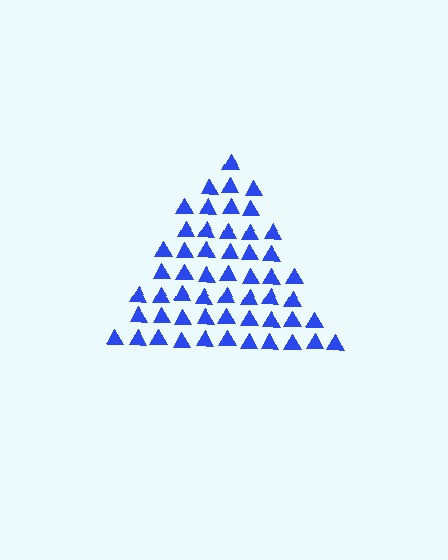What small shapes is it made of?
It is made of small triangles.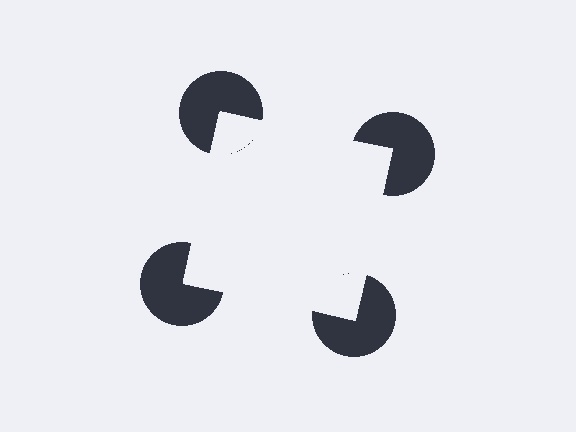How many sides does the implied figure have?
4 sides.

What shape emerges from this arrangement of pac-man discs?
An illusory square — its edges are inferred from the aligned wedge cuts in the pac-man discs, not physically drawn.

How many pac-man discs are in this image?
There are 4 — one at each vertex of the illusory square.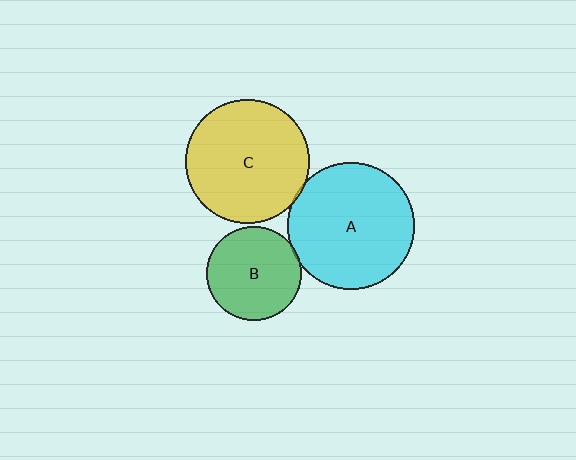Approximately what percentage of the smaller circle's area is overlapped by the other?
Approximately 5%.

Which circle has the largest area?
Circle A (cyan).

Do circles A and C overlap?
Yes.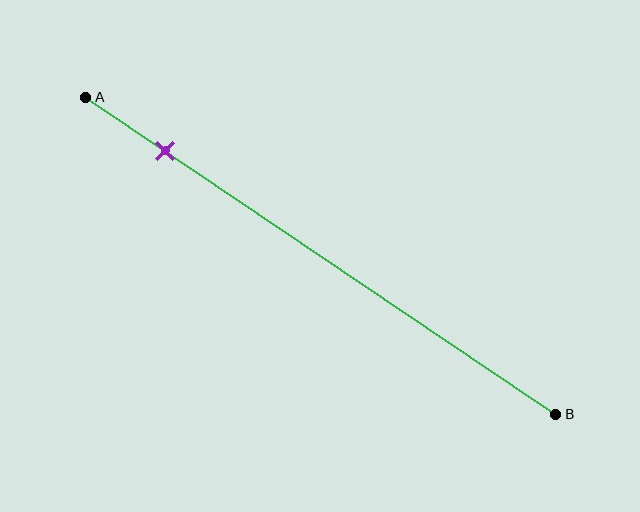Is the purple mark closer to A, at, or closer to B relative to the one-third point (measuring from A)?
The purple mark is closer to point A than the one-third point of segment AB.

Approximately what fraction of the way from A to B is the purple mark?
The purple mark is approximately 15% of the way from A to B.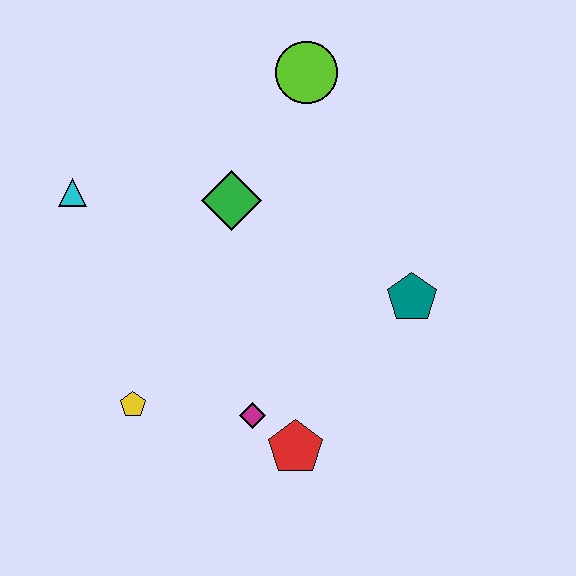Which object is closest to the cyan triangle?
The green diamond is closest to the cyan triangle.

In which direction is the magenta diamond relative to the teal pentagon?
The magenta diamond is to the left of the teal pentagon.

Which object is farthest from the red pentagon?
The lime circle is farthest from the red pentagon.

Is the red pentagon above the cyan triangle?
No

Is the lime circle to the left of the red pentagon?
No